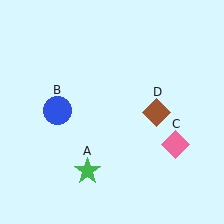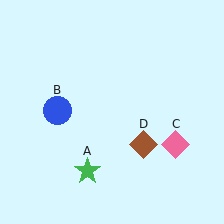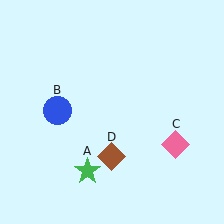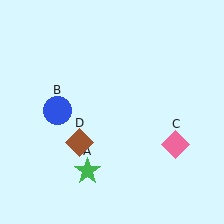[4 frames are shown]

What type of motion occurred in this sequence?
The brown diamond (object D) rotated clockwise around the center of the scene.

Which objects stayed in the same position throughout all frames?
Green star (object A) and blue circle (object B) and pink diamond (object C) remained stationary.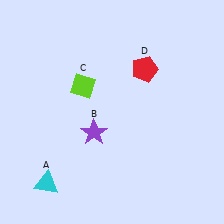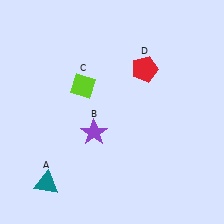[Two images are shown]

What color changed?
The triangle (A) changed from cyan in Image 1 to teal in Image 2.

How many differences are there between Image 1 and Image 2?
There is 1 difference between the two images.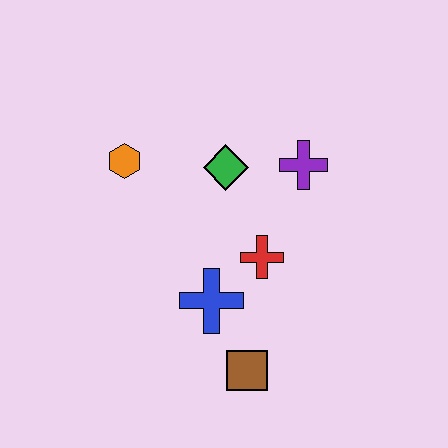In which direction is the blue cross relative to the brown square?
The blue cross is above the brown square.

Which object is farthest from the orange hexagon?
The brown square is farthest from the orange hexagon.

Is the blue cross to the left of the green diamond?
Yes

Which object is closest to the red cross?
The blue cross is closest to the red cross.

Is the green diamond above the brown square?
Yes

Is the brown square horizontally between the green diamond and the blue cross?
No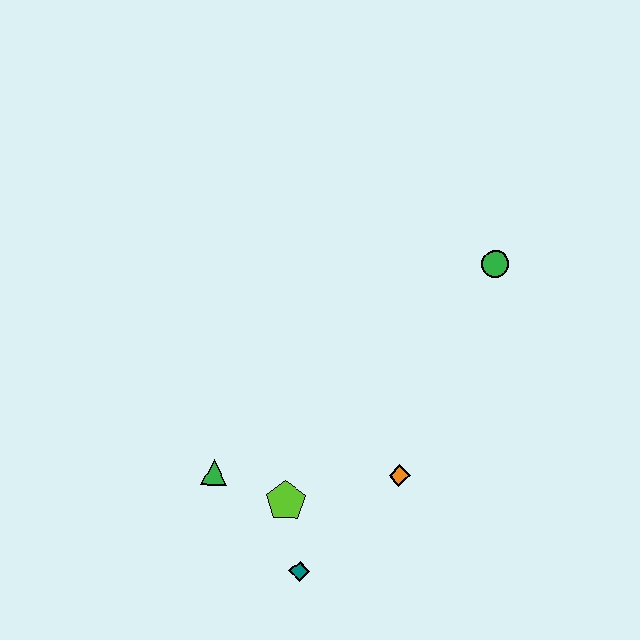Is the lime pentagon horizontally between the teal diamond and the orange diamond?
No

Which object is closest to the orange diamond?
The lime pentagon is closest to the orange diamond.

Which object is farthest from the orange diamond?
The green circle is farthest from the orange diamond.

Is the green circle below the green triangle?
No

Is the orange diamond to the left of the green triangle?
No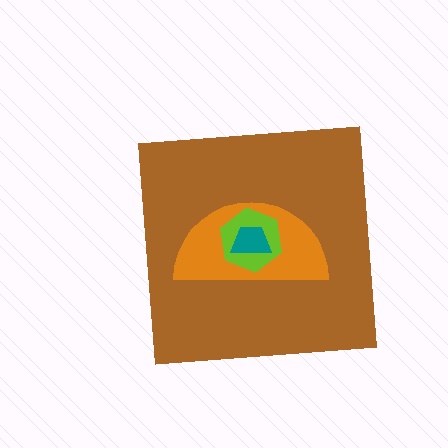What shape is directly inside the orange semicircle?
The lime hexagon.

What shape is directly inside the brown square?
The orange semicircle.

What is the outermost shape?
The brown square.